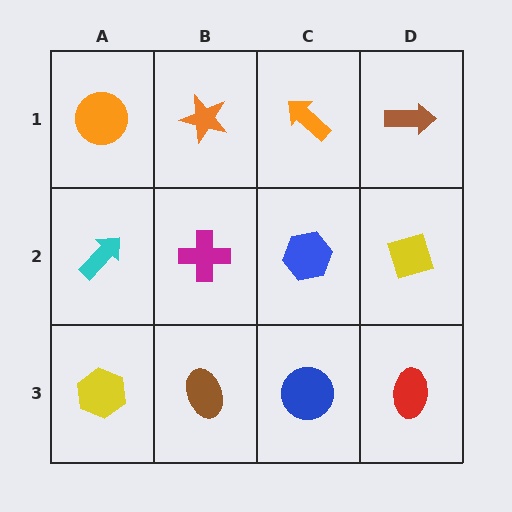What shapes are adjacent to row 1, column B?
A magenta cross (row 2, column B), an orange circle (row 1, column A), an orange arrow (row 1, column C).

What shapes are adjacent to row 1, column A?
A cyan arrow (row 2, column A), an orange star (row 1, column B).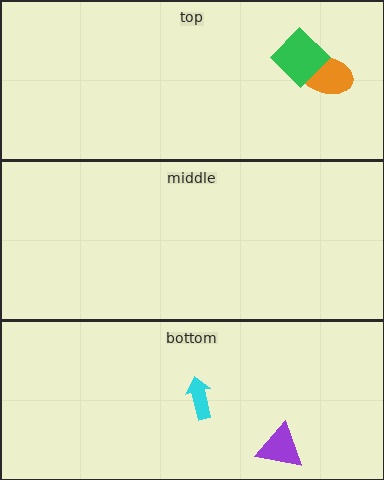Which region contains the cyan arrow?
The bottom region.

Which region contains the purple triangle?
The bottom region.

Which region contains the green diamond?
The top region.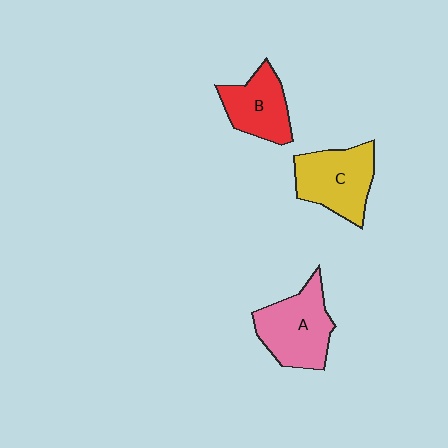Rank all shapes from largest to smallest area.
From largest to smallest: A (pink), C (yellow), B (red).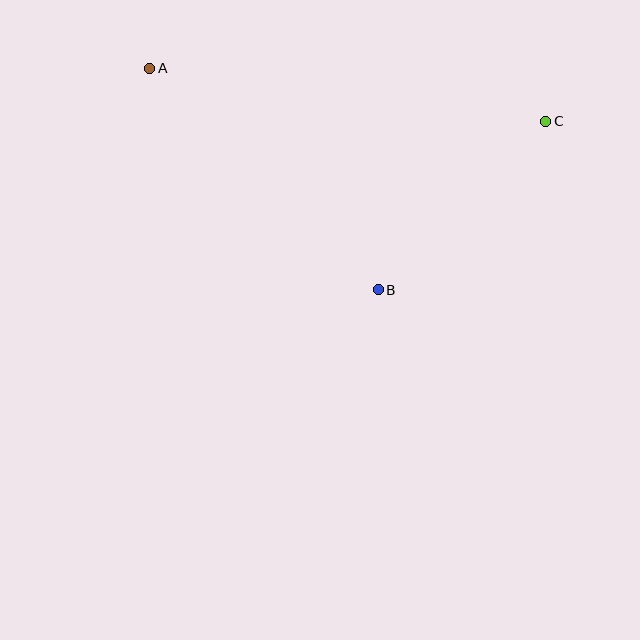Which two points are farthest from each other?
Points A and C are farthest from each other.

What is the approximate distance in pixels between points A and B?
The distance between A and B is approximately 318 pixels.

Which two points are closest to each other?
Points B and C are closest to each other.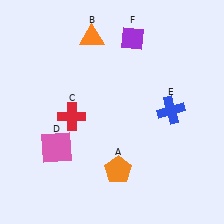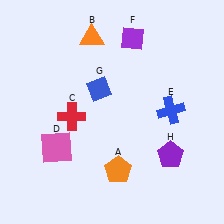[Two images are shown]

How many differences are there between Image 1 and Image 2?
There are 2 differences between the two images.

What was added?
A blue diamond (G), a purple pentagon (H) were added in Image 2.